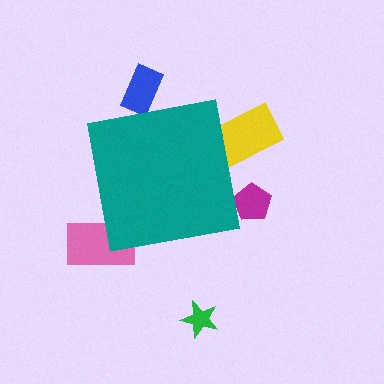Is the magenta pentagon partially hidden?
Yes, the magenta pentagon is partially hidden behind the teal square.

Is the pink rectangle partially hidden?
Yes, the pink rectangle is partially hidden behind the teal square.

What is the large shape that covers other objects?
A teal square.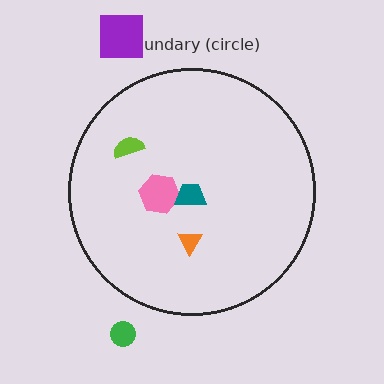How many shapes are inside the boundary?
4 inside, 2 outside.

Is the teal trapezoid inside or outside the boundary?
Inside.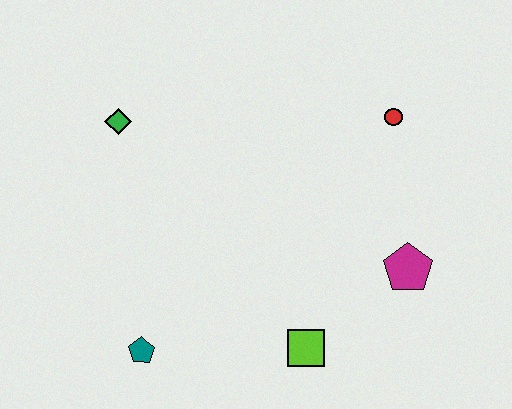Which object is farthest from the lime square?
The green diamond is farthest from the lime square.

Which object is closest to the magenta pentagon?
The lime square is closest to the magenta pentagon.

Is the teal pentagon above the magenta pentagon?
No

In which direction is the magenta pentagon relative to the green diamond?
The magenta pentagon is to the right of the green diamond.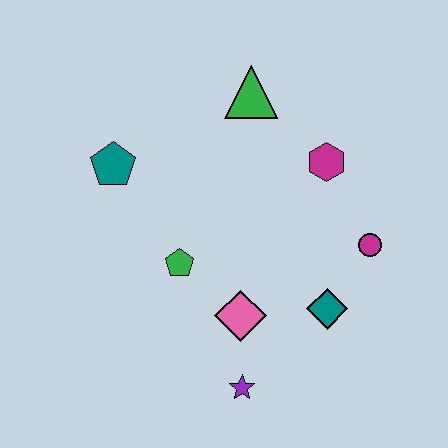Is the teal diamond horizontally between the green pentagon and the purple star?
No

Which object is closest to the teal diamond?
The magenta circle is closest to the teal diamond.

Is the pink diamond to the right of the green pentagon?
Yes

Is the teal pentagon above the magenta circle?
Yes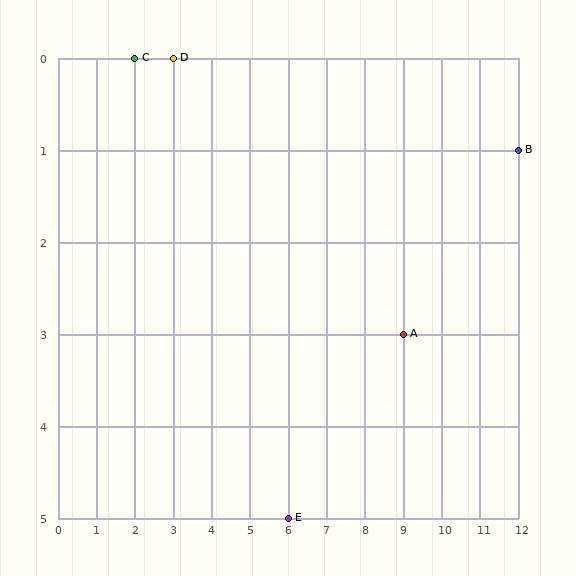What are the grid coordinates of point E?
Point E is at grid coordinates (6, 5).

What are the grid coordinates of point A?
Point A is at grid coordinates (9, 3).